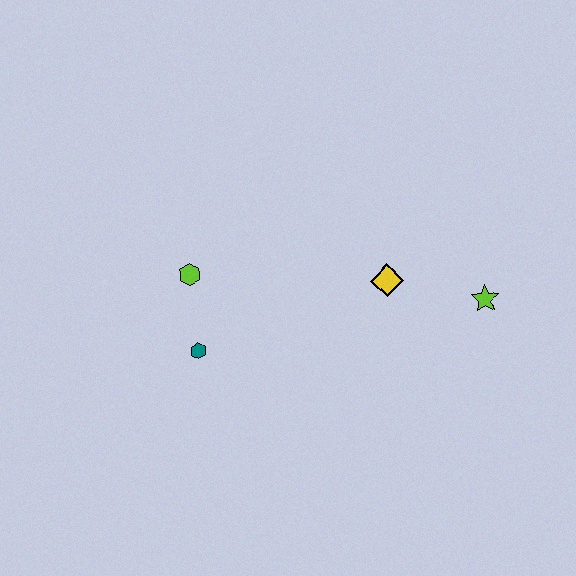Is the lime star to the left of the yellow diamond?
No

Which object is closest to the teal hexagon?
The lime hexagon is closest to the teal hexagon.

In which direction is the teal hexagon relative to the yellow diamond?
The teal hexagon is to the left of the yellow diamond.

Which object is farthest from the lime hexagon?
The lime star is farthest from the lime hexagon.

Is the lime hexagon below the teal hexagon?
No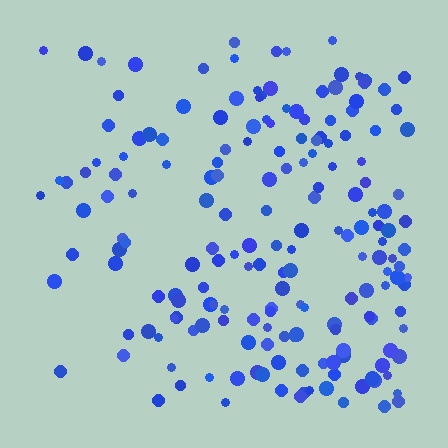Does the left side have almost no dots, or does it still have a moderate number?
Still a moderate number, just noticeably fewer than the right.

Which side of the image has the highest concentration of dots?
The right.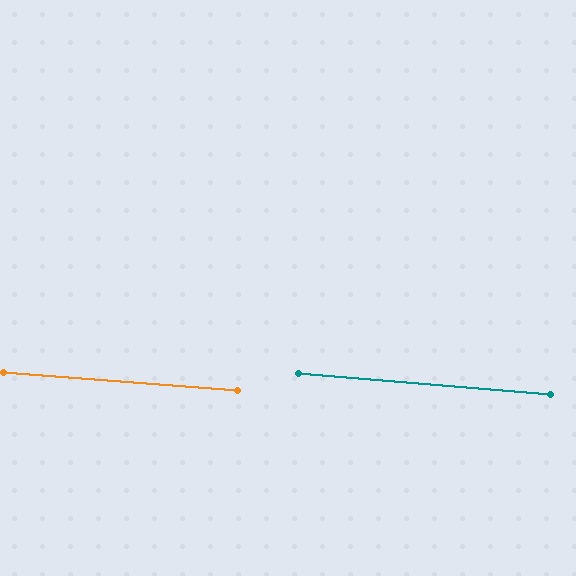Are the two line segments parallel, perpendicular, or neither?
Parallel — their directions differ by only 0.2°.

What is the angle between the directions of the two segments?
Approximately 0 degrees.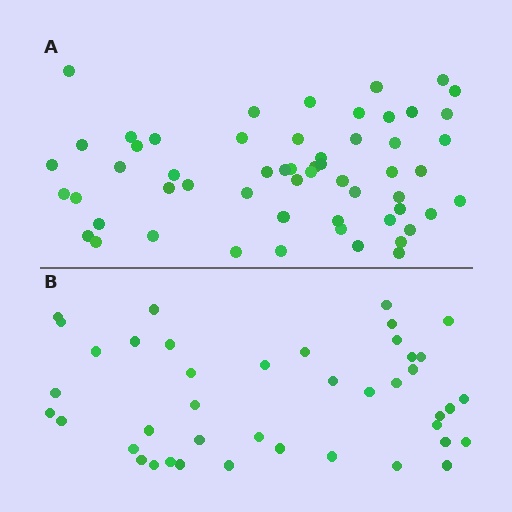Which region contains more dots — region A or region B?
Region A (the top region) has more dots.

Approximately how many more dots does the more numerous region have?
Region A has approximately 15 more dots than region B.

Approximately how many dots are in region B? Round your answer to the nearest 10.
About 40 dots. (The exact count is 42, which rounds to 40.)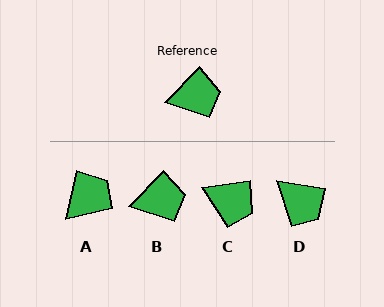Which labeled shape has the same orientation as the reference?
B.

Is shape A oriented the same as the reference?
No, it is off by about 31 degrees.